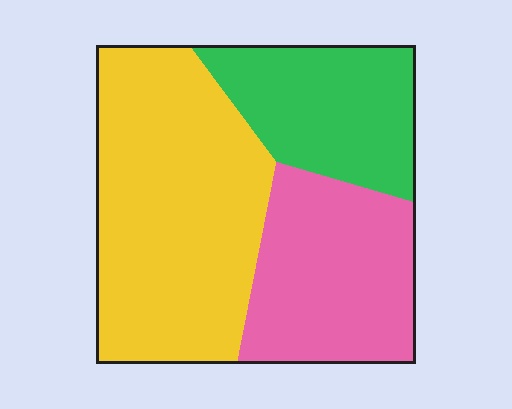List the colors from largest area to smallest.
From largest to smallest: yellow, pink, green.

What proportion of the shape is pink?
Pink covers around 30% of the shape.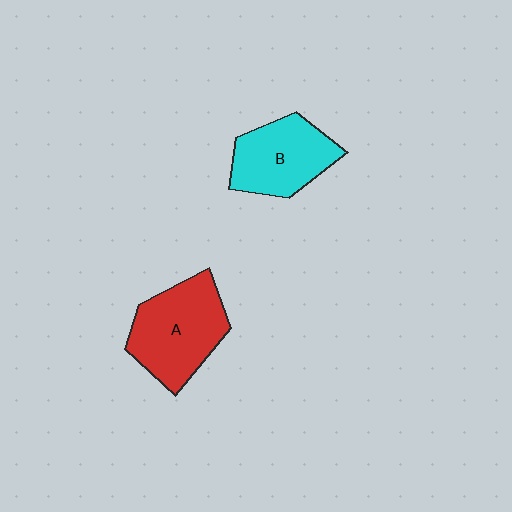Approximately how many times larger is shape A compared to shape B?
Approximately 1.2 times.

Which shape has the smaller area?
Shape B (cyan).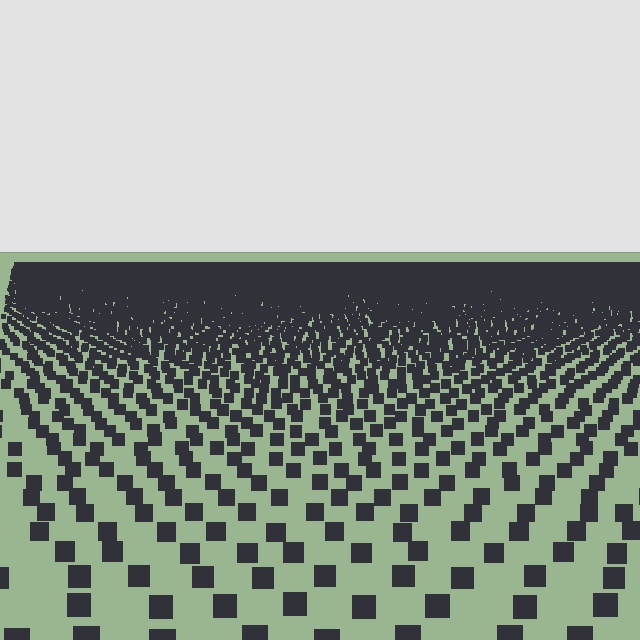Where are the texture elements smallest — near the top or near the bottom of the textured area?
Near the top.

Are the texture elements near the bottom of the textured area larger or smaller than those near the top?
Larger. Near the bottom, elements are closer to the viewer and appear at a bigger on-screen size.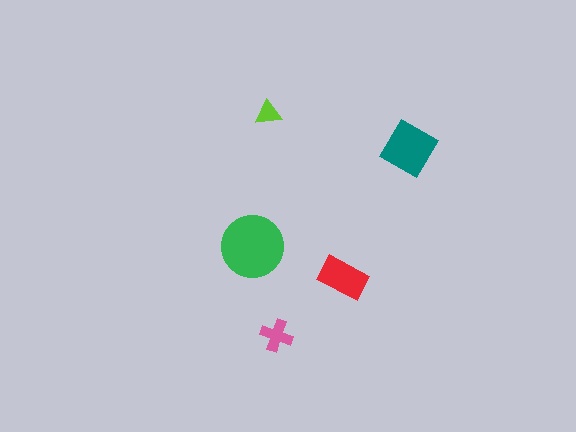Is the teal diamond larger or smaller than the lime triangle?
Larger.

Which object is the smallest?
The lime triangle.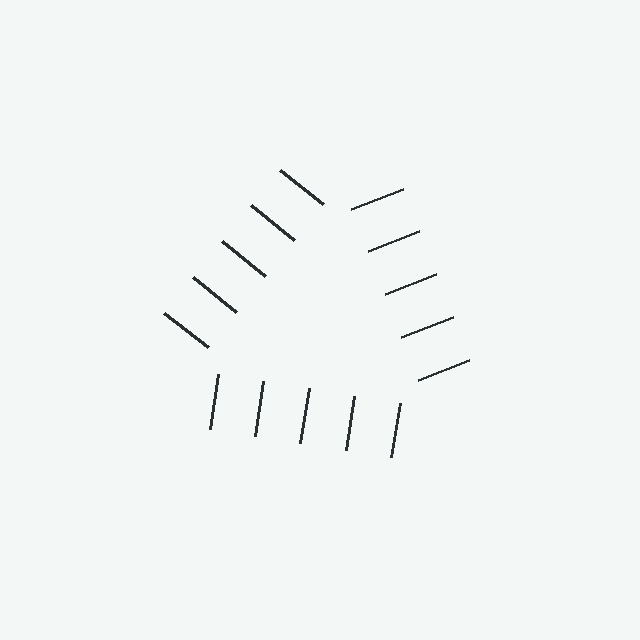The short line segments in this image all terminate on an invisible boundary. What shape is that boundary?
An illusory triangle — the line segments terminate on its edges but no continuous stroke is drawn.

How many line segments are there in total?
15 — 5 along each of the 3 edges.